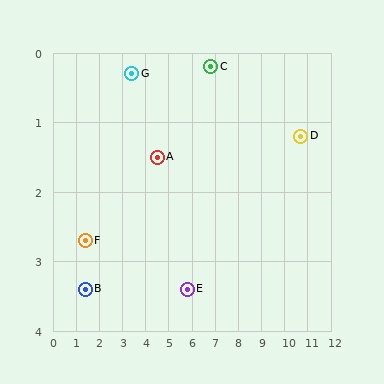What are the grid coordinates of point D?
Point D is at approximately (10.7, 1.2).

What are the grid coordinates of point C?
Point C is at approximately (6.8, 0.2).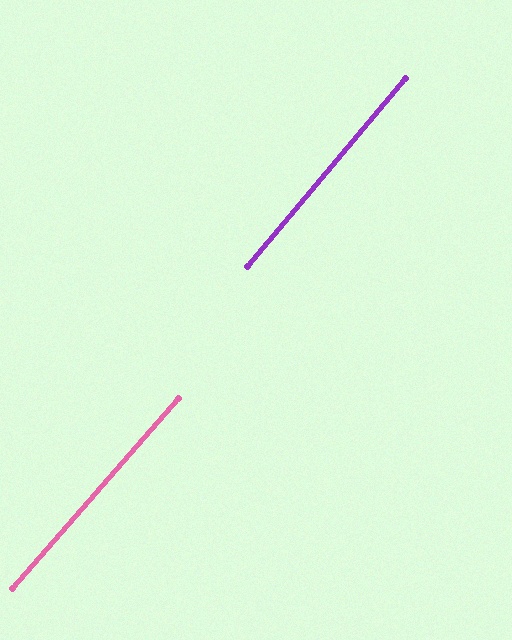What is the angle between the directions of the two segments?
Approximately 1 degree.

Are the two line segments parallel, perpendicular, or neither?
Parallel — their directions differ by only 1.0°.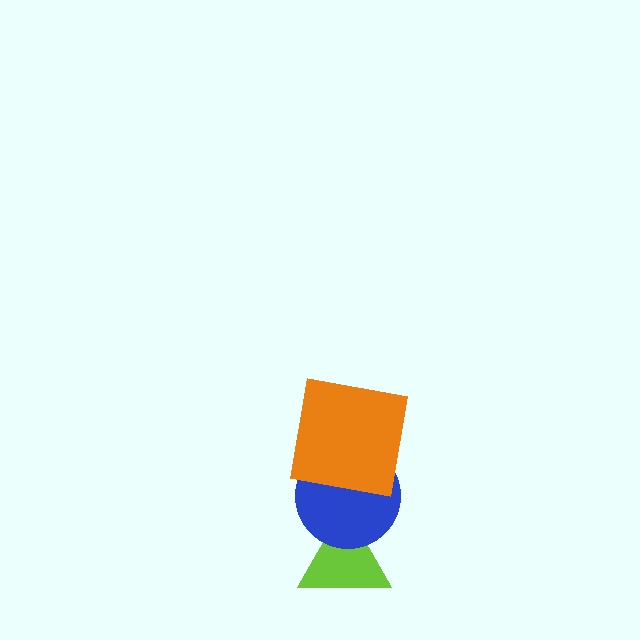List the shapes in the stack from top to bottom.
From top to bottom: the orange square, the blue circle, the lime triangle.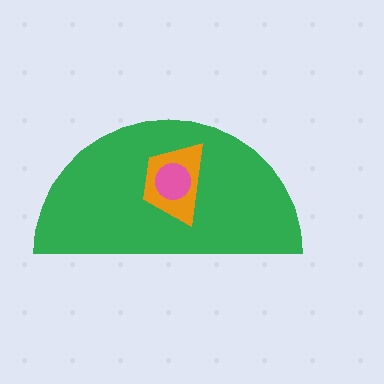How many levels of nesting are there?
3.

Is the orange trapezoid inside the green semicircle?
Yes.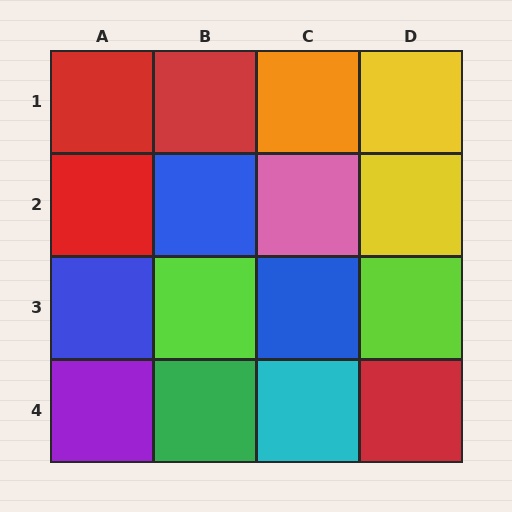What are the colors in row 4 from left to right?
Purple, green, cyan, red.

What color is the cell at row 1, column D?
Yellow.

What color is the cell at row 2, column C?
Pink.